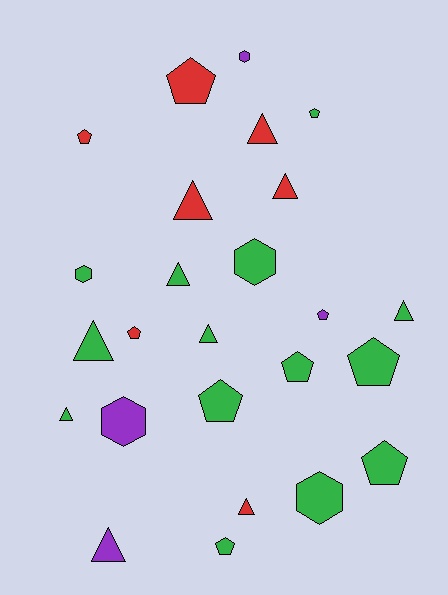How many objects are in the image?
There are 25 objects.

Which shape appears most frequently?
Pentagon, with 10 objects.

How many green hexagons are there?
There are 3 green hexagons.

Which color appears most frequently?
Green, with 14 objects.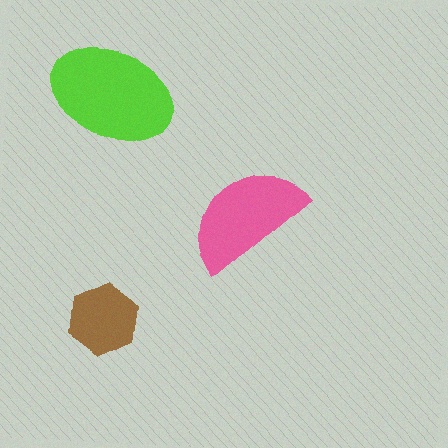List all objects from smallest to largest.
The brown hexagon, the pink semicircle, the lime ellipse.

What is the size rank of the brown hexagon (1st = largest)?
3rd.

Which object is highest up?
The lime ellipse is topmost.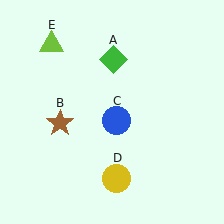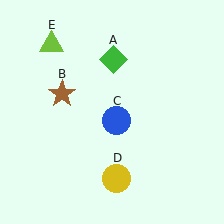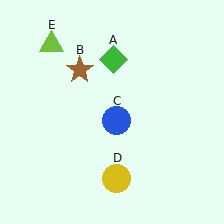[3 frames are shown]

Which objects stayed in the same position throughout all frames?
Green diamond (object A) and blue circle (object C) and yellow circle (object D) and lime triangle (object E) remained stationary.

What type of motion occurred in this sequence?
The brown star (object B) rotated clockwise around the center of the scene.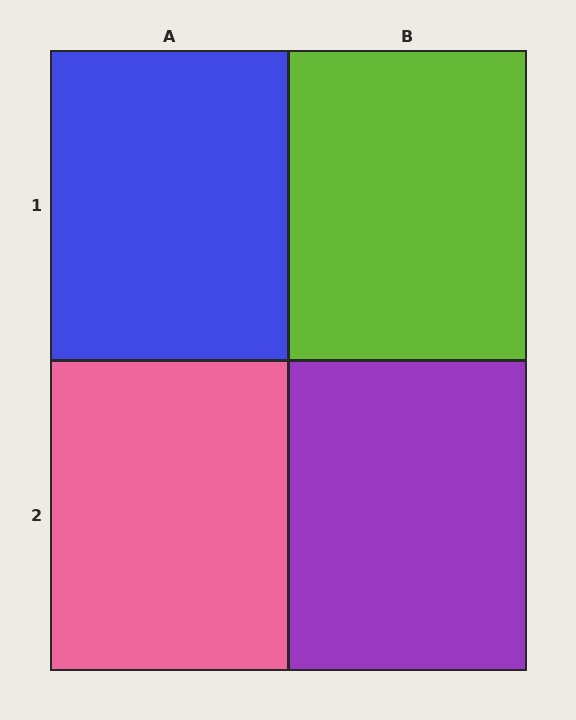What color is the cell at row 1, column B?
Lime.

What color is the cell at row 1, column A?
Blue.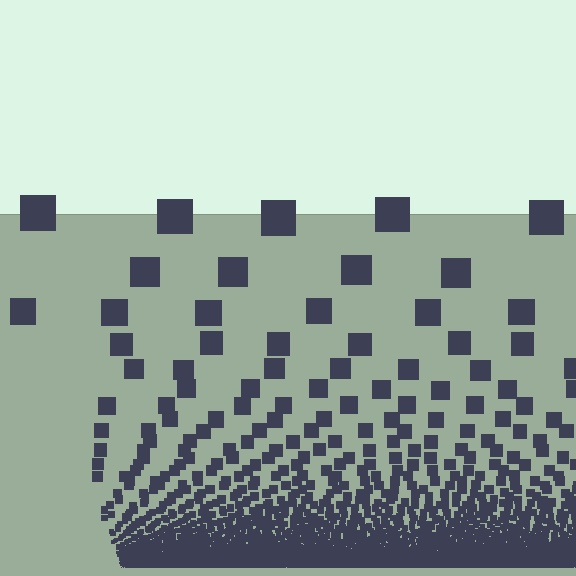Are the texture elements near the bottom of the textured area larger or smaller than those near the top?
Smaller. The gradient is inverted — elements near the bottom are smaller and denser.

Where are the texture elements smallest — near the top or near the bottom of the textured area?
Near the bottom.